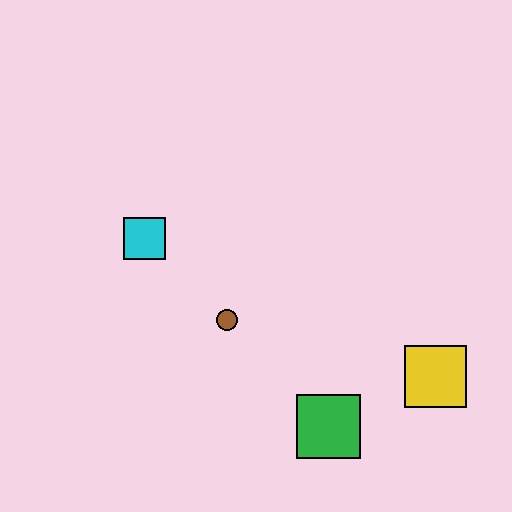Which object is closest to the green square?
The yellow square is closest to the green square.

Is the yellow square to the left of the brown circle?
No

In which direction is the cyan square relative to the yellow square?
The cyan square is to the left of the yellow square.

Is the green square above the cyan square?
No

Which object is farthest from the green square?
The cyan square is farthest from the green square.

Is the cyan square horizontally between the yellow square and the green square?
No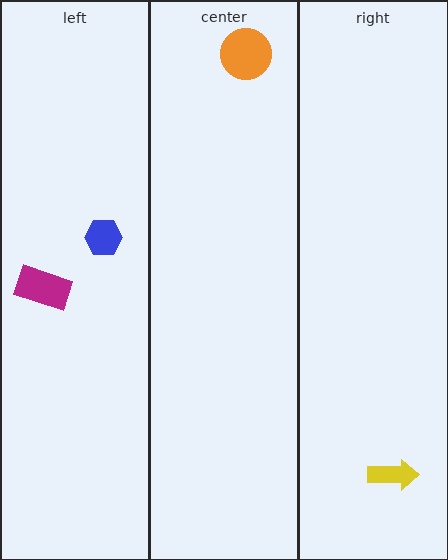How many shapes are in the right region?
1.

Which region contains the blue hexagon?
The left region.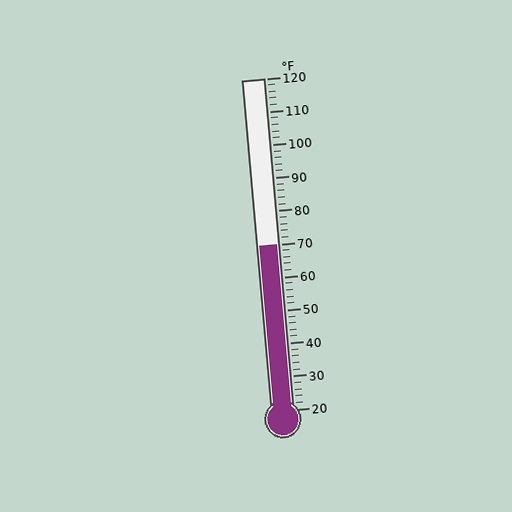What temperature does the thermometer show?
The thermometer shows approximately 70°F.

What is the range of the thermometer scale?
The thermometer scale ranges from 20°F to 120°F.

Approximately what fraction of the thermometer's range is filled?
The thermometer is filled to approximately 50% of its range.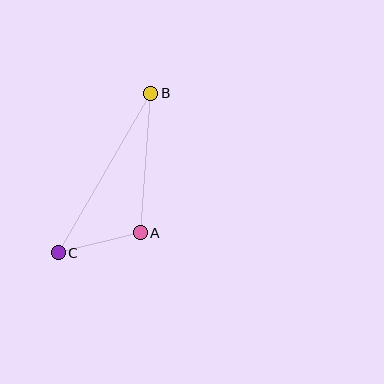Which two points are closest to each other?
Points A and C are closest to each other.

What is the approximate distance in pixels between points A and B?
The distance between A and B is approximately 140 pixels.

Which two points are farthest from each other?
Points B and C are farthest from each other.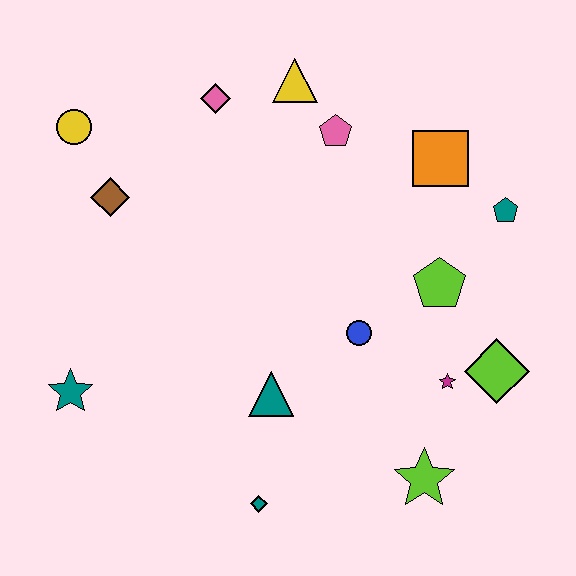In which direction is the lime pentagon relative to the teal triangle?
The lime pentagon is to the right of the teal triangle.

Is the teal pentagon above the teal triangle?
Yes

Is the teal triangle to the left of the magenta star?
Yes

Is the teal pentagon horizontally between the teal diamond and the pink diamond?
No